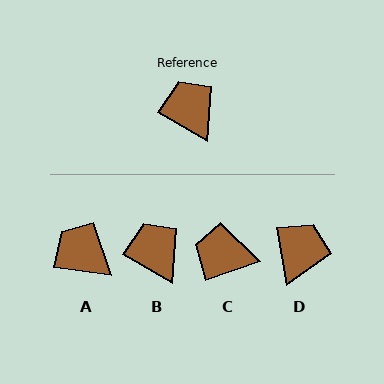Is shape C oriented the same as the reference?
No, it is off by about 50 degrees.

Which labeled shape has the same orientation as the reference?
B.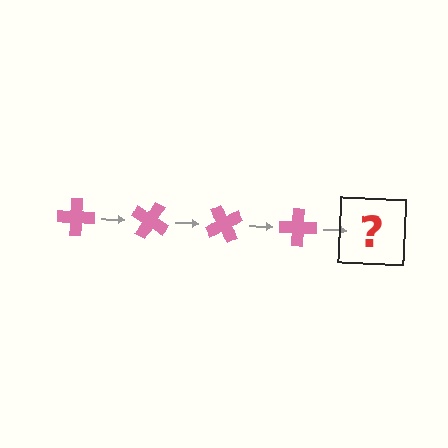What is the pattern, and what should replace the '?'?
The pattern is that the cross rotates 30 degrees each step. The '?' should be a pink cross rotated 120 degrees.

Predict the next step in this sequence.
The next step is a pink cross rotated 120 degrees.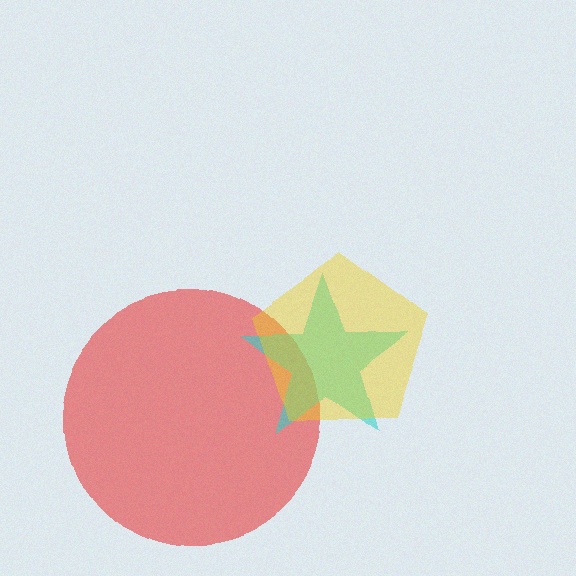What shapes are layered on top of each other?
The layered shapes are: a red circle, a cyan star, a yellow pentagon.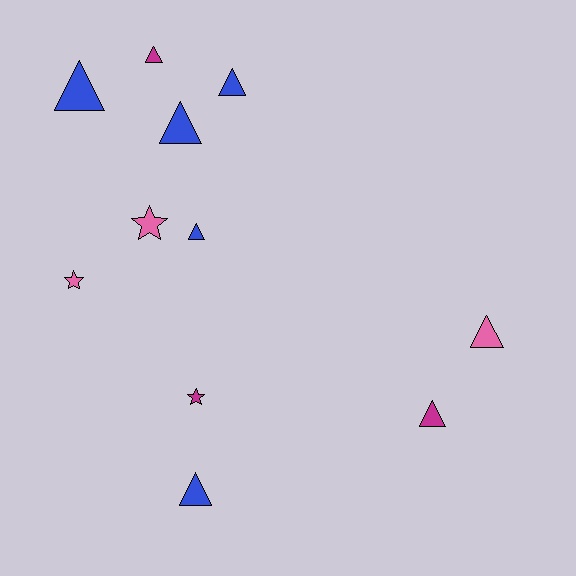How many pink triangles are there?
There is 1 pink triangle.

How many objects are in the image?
There are 11 objects.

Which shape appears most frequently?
Triangle, with 8 objects.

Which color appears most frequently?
Blue, with 5 objects.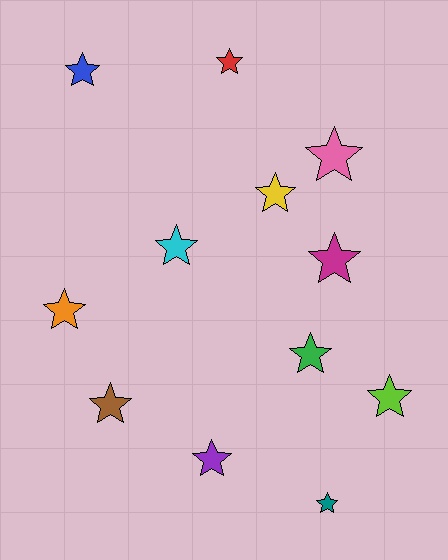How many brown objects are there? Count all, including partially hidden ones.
There is 1 brown object.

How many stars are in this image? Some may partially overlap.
There are 12 stars.